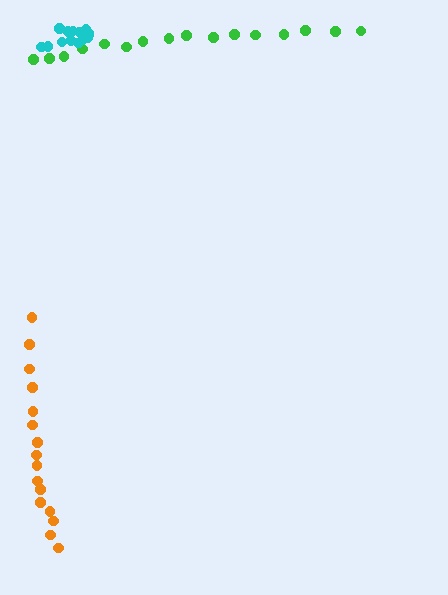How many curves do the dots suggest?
There are 3 distinct paths.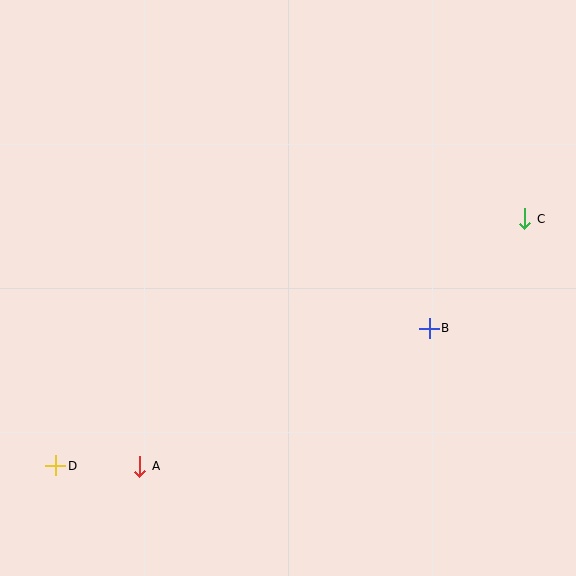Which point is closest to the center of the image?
Point B at (429, 328) is closest to the center.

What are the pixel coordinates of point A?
Point A is at (140, 466).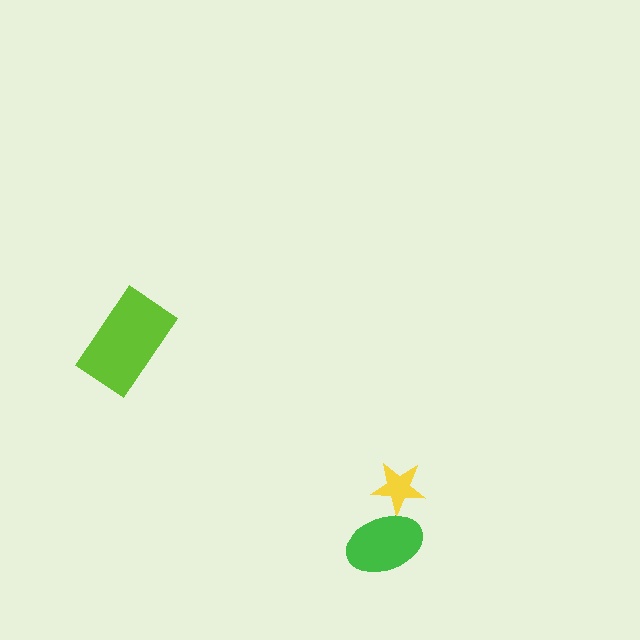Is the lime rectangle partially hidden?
No, no other shape covers it.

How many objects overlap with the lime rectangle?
0 objects overlap with the lime rectangle.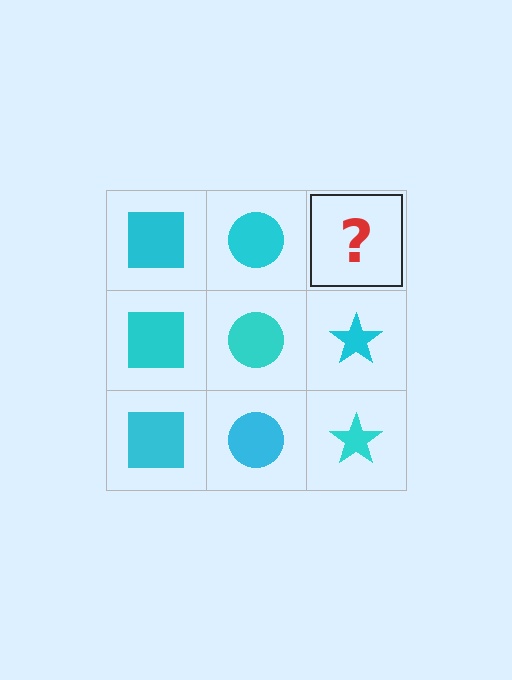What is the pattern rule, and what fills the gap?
The rule is that each column has a consistent shape. The gap should be filled with a cyan star.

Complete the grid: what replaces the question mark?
The question mark should be replaced with a cyan star.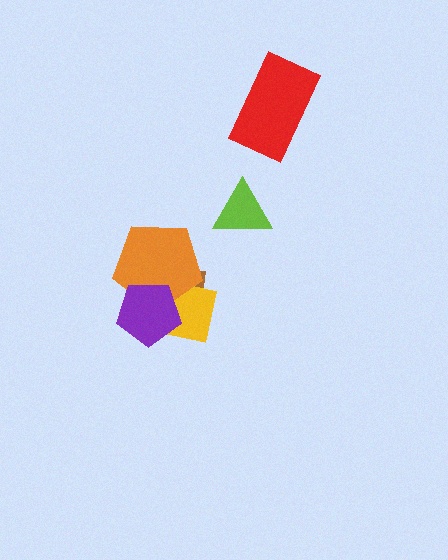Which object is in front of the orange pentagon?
The purple pentagon is in front of the orange pentagon.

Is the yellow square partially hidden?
Yes, it is partially covered by another shape.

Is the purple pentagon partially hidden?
No, no other shape covers it.